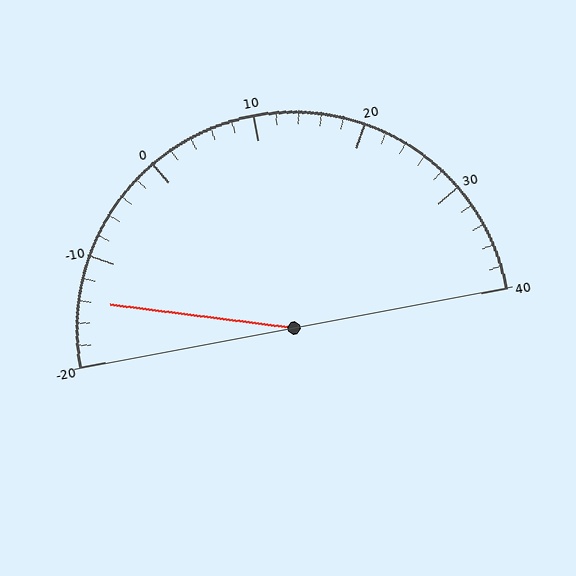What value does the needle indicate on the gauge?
The needle indicates approximately -14.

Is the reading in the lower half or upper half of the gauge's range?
The reading is in the lower half of the range (-20 to 40).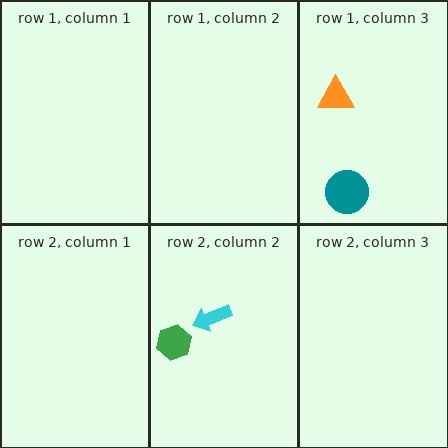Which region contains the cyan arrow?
The row 2, column 2 region.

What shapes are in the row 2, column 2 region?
The cyan arrow, the green hexagon.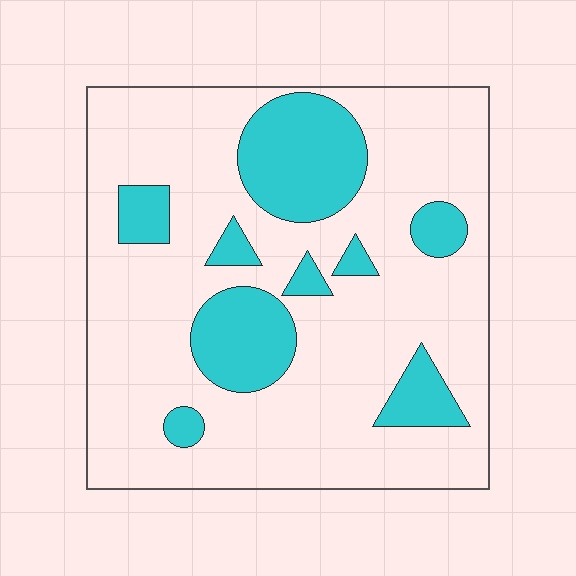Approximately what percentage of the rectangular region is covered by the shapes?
Approximately 25%.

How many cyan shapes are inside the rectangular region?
9.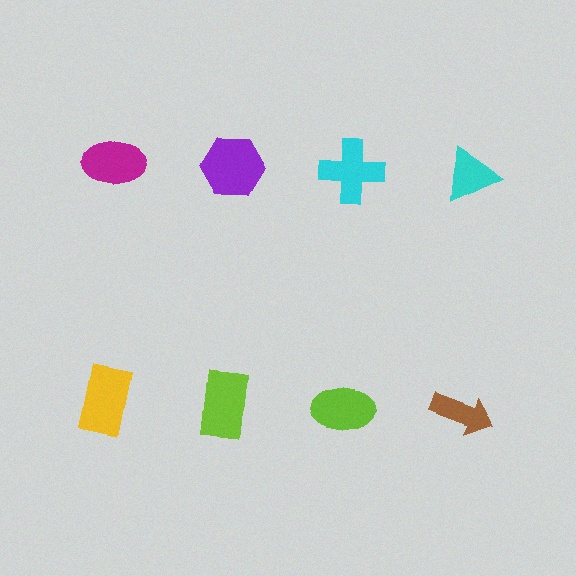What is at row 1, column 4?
A cyan triangle.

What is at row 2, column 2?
A lime rectangle.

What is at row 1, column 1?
A magenta ellipse.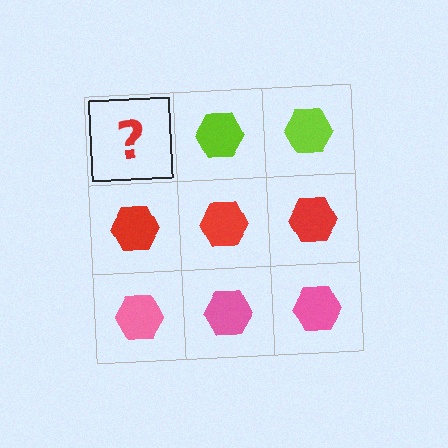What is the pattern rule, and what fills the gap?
The rule is that each row has a consistent color. The gap should be filled with a lime hexagon.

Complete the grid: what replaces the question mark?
The question mark should be replaced with a lime hexagon.